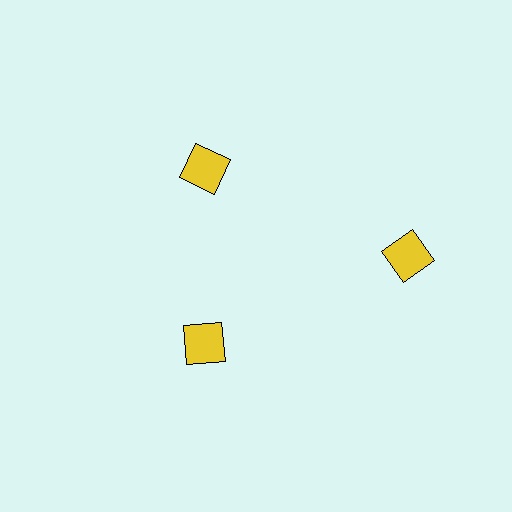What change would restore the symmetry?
The symmetry would be restored by moving it inward, back onto the ring so that all 3 squares sit at equal angles and equal distance from the center.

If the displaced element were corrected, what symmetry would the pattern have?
It would have 3-fold rotational symmetry — the pattern would map onto itself every 120 degrees.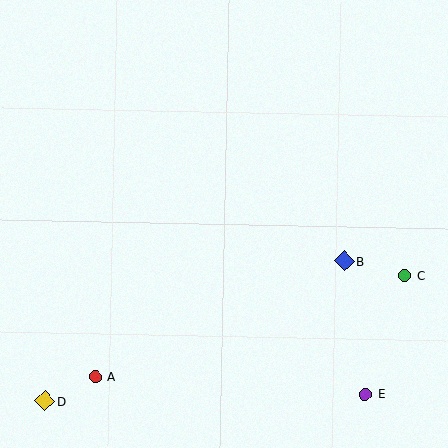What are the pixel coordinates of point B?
Point B is at (345, 261).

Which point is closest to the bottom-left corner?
Point D is closest to the bottom-left corner.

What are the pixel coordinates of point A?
Point A is at (95, 377).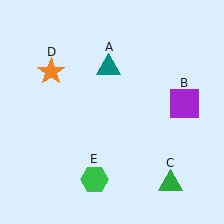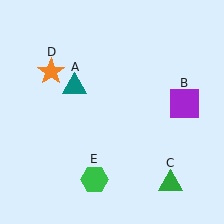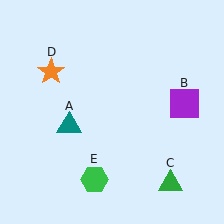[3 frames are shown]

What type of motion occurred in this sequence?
The teal triangle (object A) rotated counterclockwise around the center of the scene.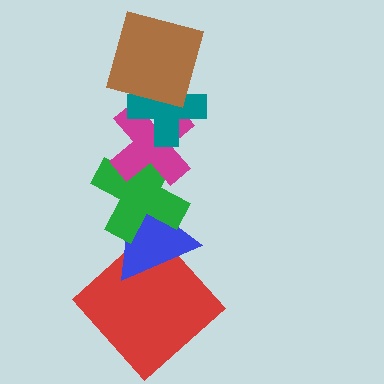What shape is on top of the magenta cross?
The teal cross is on top of the magenta cross.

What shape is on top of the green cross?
The magenta cross is on top of the green cross.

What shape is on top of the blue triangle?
The green cross is on top of the blue triangle.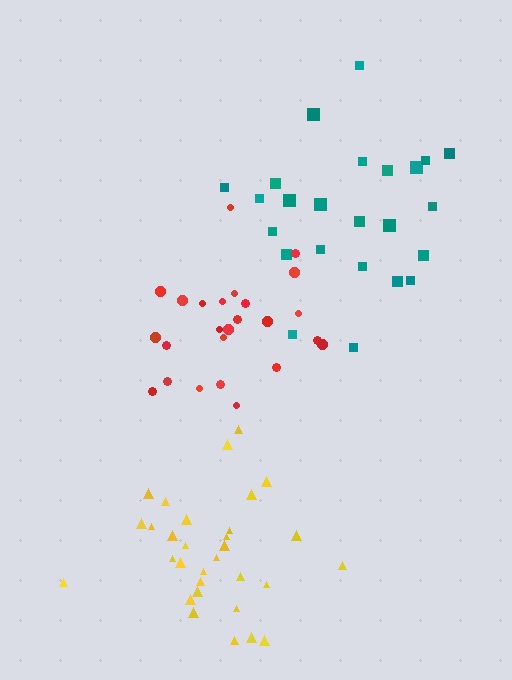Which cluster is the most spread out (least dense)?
Red.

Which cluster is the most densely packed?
Yellow.